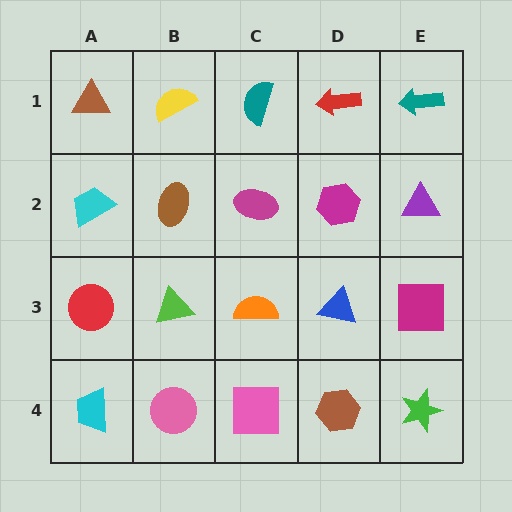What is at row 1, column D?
A red arrow.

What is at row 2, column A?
A cyan trapezoid.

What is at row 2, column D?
A magenta hexagon.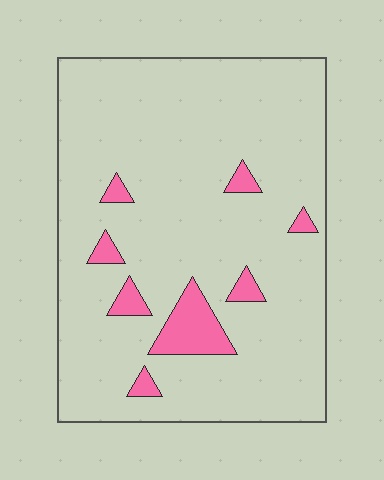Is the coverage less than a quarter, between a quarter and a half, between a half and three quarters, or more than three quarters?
Less than a quarter.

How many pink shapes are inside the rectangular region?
8.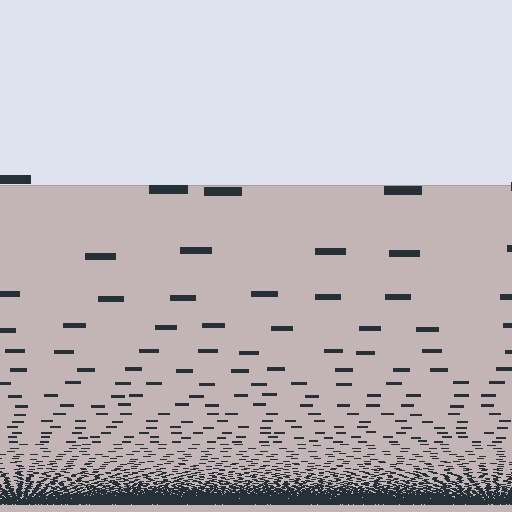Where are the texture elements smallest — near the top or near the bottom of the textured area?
Near the bottom.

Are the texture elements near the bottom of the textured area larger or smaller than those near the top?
Smaller. The gradient is inverted — elements near the bottom are smaller and denser.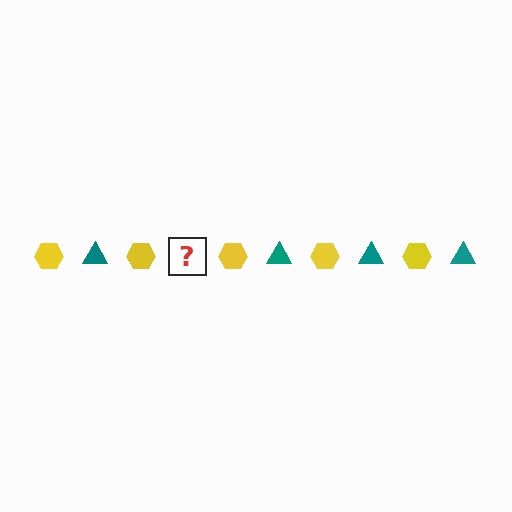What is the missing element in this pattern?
The missing element is a teal triangle.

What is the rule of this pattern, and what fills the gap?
The rule is that the pattern alternates between yellow hexagon and teal triangle. The gap should be filled with a teal triangle.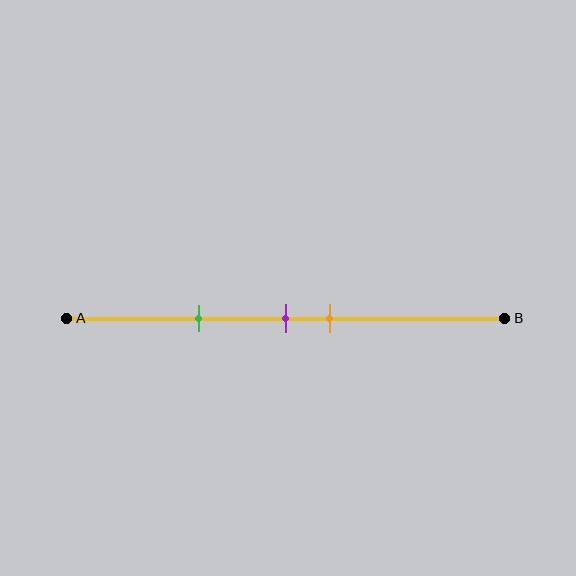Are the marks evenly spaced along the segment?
No, the marks are not evenly spaced.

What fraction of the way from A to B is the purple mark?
The purple mark is approximately 50% (0.5) of the way from A to B.